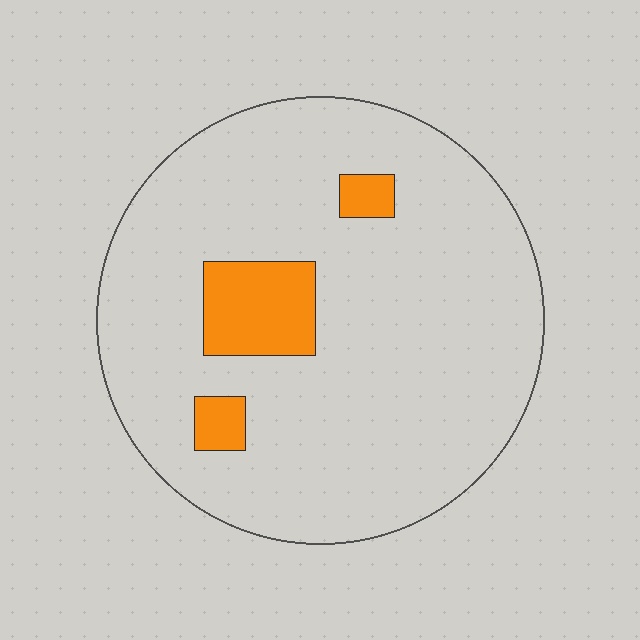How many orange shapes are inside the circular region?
3.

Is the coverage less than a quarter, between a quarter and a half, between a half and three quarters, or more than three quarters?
Less than a quarter.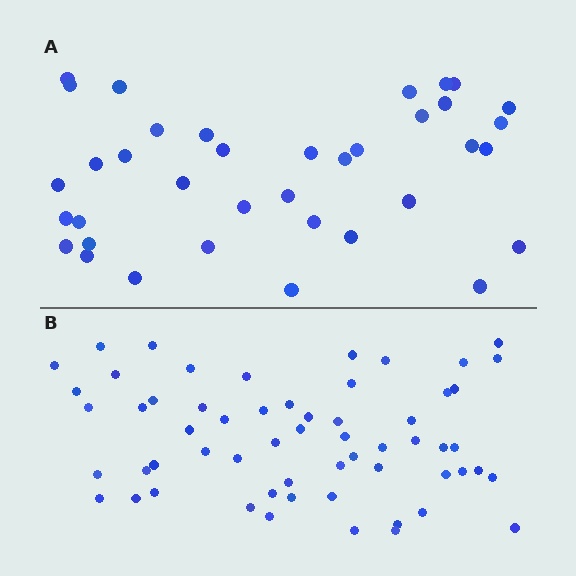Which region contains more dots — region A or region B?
Region B (the bottom region) has more dots.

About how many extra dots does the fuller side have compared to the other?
Region B has approximately 20 more dots than region A.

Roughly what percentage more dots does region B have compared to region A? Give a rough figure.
About 60% more.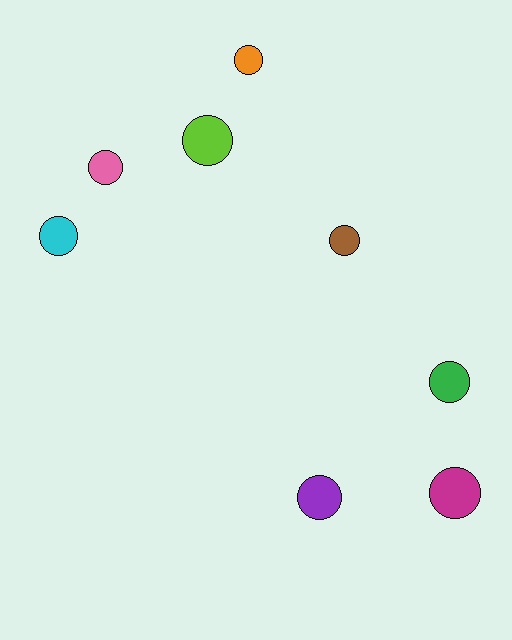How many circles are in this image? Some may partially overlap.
There are 8 circles.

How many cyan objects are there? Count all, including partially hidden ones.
There is 1 cyan object.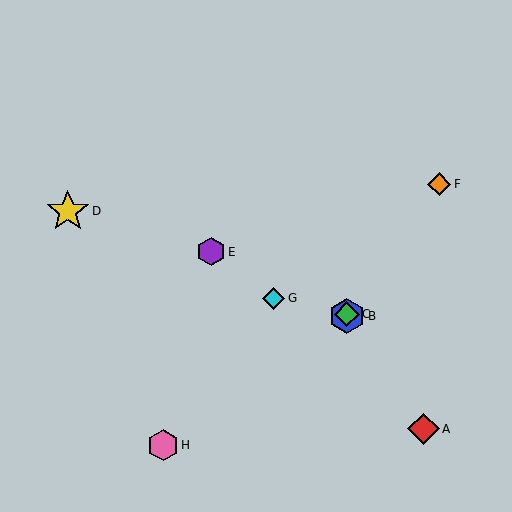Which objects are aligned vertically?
Objects B, C are aligned vertically.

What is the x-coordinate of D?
Object D is at x≈68.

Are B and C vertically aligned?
Yes, both are at x≈347.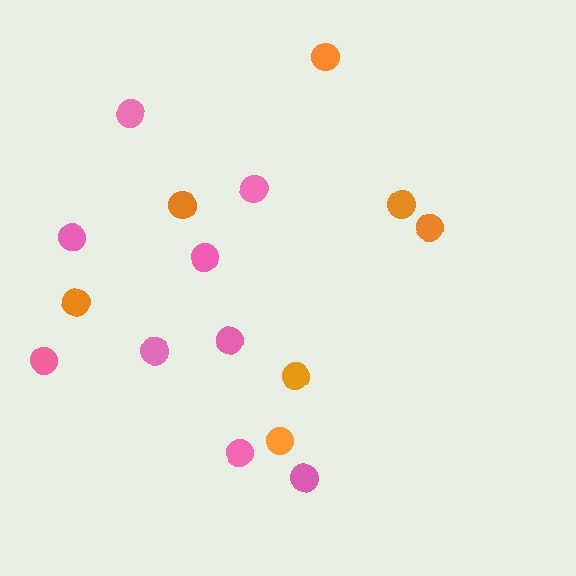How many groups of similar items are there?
There are 2 groups: one group of orange circles (7) and one group of pink circles (9).